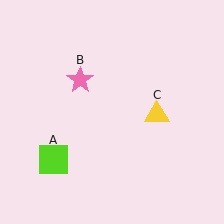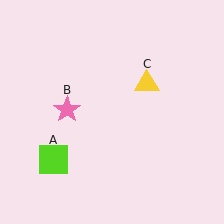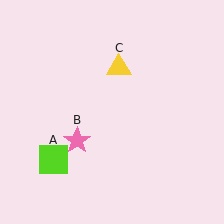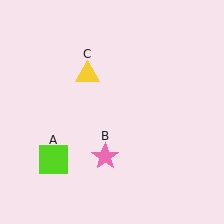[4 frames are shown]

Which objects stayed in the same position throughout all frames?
Lime square (object A) remained stationary.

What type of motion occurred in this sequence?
The pink star (object B), yellow triangle (object C) rotated counterclockwise around the center of the scene.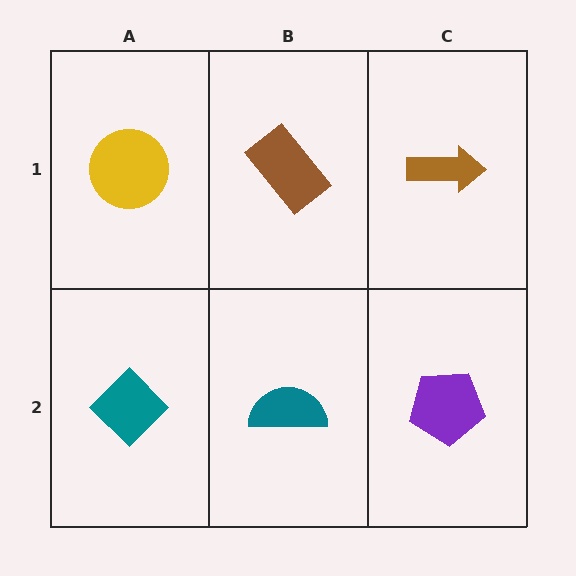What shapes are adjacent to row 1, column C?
A purple pentagon (row 2, column C), a brown rectangle (row 1, column B).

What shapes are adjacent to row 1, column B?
A teal semicircle (row 2, column B), a yellow circle (row 1, column A), a brown arrow (row 1, column C).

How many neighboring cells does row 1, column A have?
2.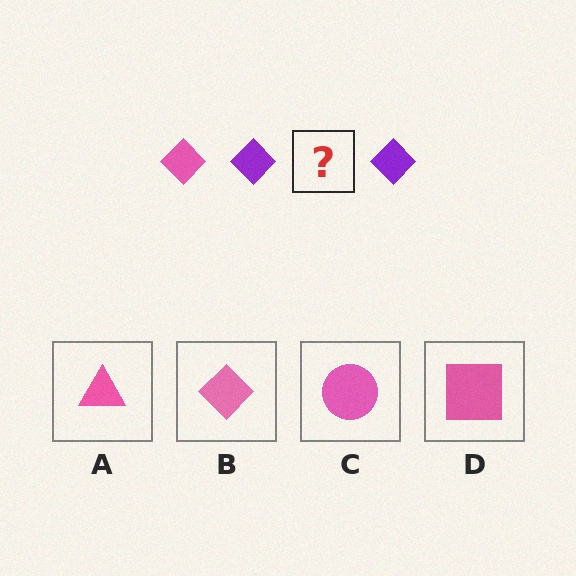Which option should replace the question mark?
Option B.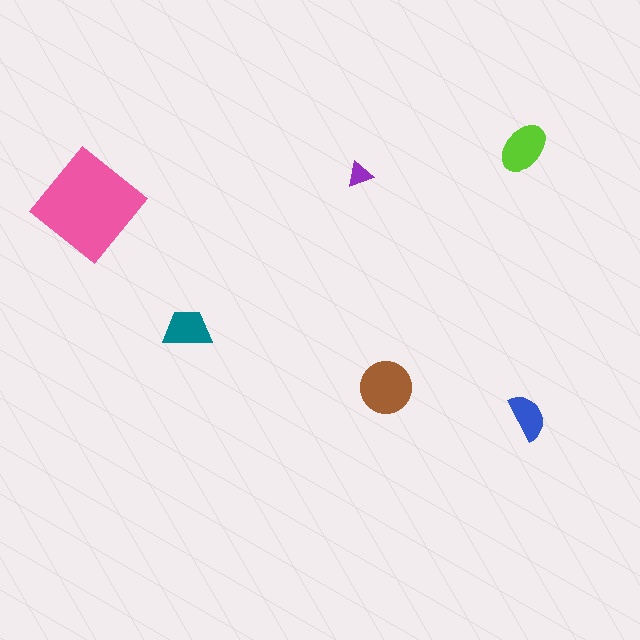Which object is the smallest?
The purple triangle.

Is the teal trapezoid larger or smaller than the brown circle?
Smaller.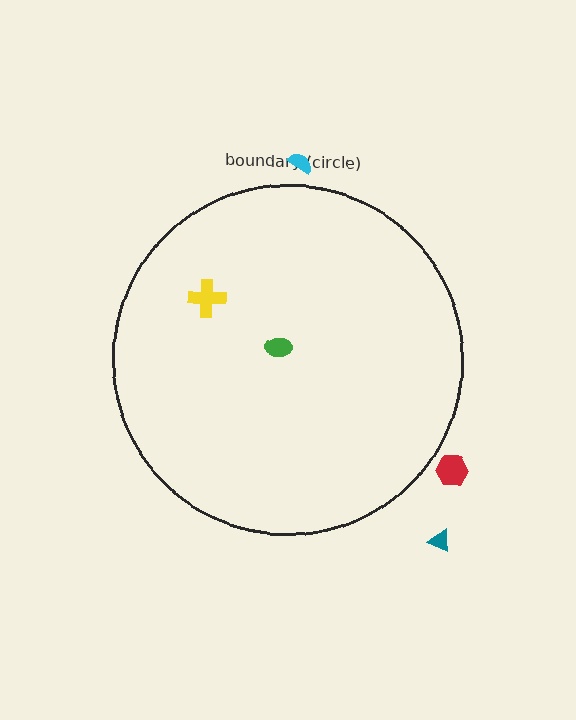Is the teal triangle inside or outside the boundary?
Outside.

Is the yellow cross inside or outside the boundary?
Inside.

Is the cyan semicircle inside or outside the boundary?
Outside.